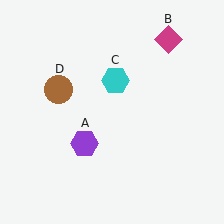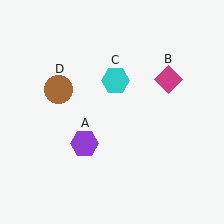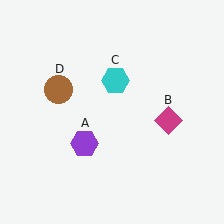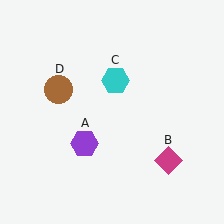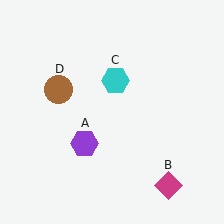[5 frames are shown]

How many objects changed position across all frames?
1 object changed position: magenta diamond (object B).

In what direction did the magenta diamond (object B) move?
The magenta diamond (object B) moved down.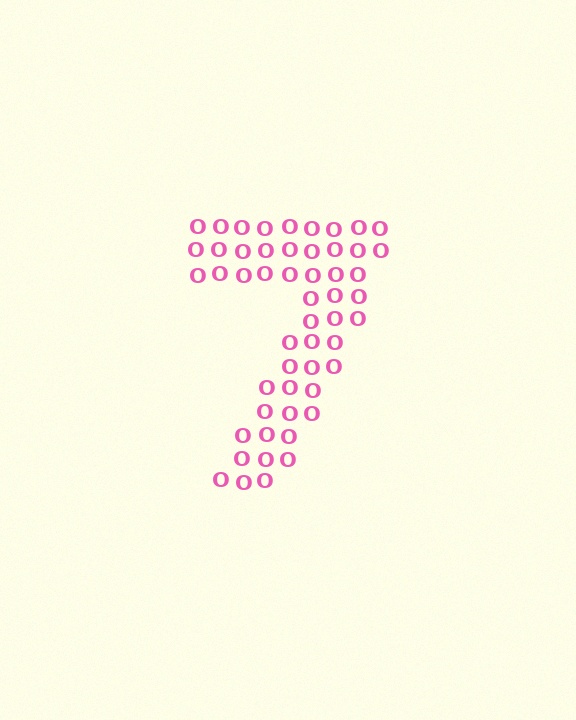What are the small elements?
The small elements are letter O's.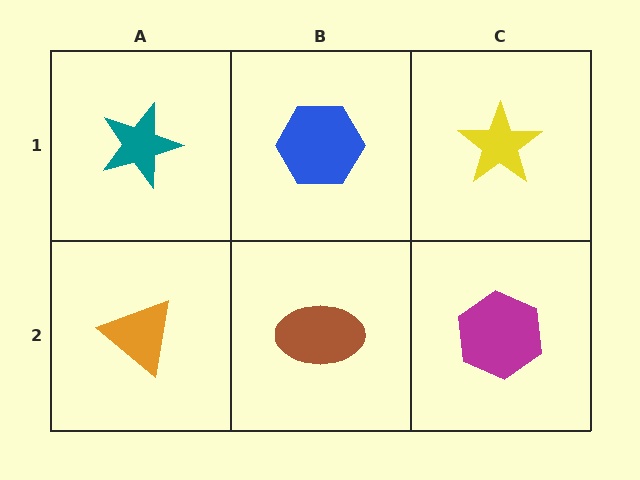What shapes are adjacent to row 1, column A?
An orange triangle (row 2, column A), a blue hexagon (row 1, column B).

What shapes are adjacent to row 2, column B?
A blue hexagon (row 1, column B), an orange triangle (row 2, column A), a magenta hexagon (row 2, column C).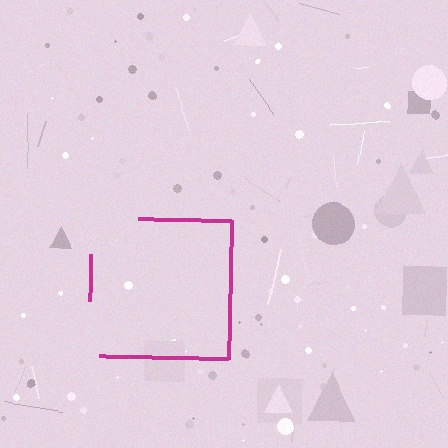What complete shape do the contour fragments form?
The contour fragments form a square.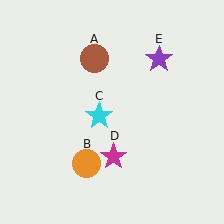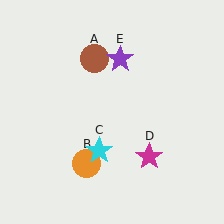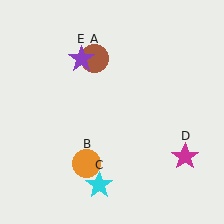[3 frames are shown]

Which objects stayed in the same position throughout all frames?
Brown circle (object A) and orange circle (object B) remained stationary.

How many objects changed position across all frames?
3 objects changed position: cyan star (object C), magenta star (object D), purple star (object E).